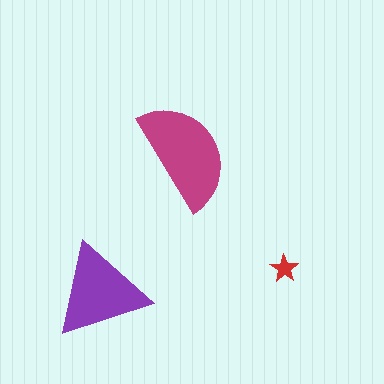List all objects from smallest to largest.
The red star, the purple triangle, the magenta semicircle.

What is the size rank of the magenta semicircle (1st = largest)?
1st.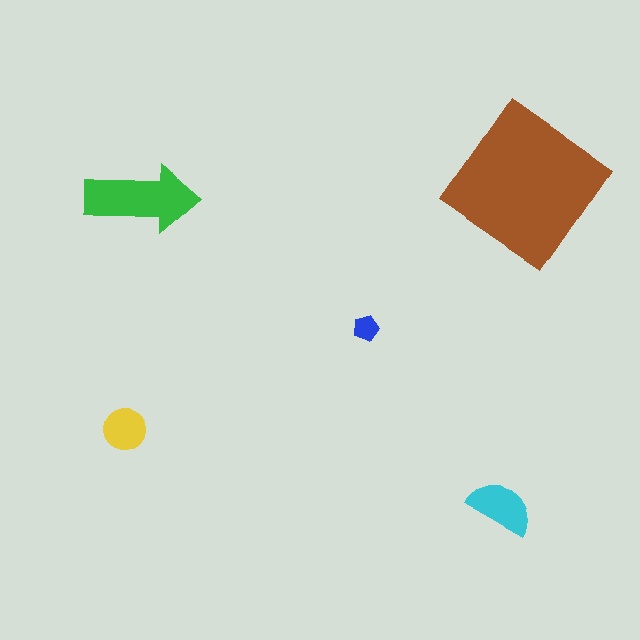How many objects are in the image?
There are 5 objects in the image.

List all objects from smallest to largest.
The blue pentagon, the yellow circle, the cyan semicircle, the green arrow, the brown diamond.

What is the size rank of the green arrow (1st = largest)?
2nd.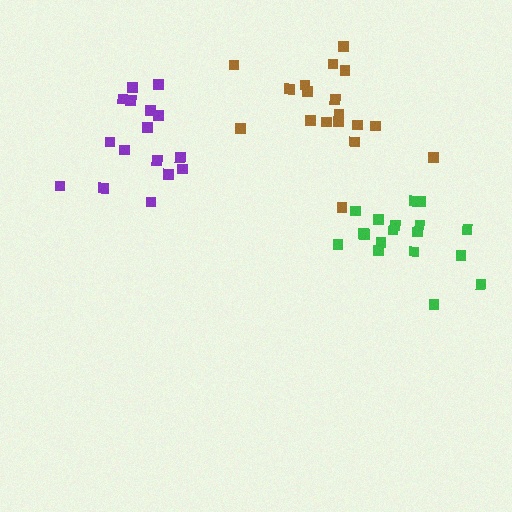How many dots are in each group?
Group 1: 18 dots, Group 2: 16 dots, Group 3: 18 dots (52 total).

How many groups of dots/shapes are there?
There are 3 groups.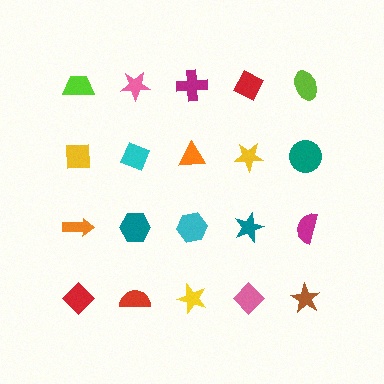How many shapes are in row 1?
5 shapes.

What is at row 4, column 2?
A red semicircle.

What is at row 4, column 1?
A red diamond.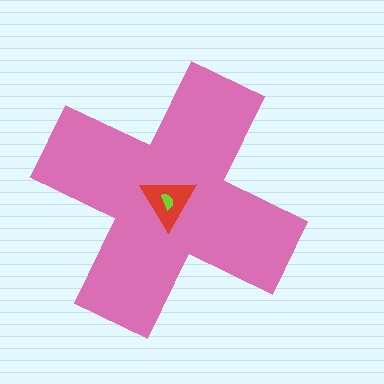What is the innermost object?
The lime semicircle.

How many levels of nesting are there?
3.